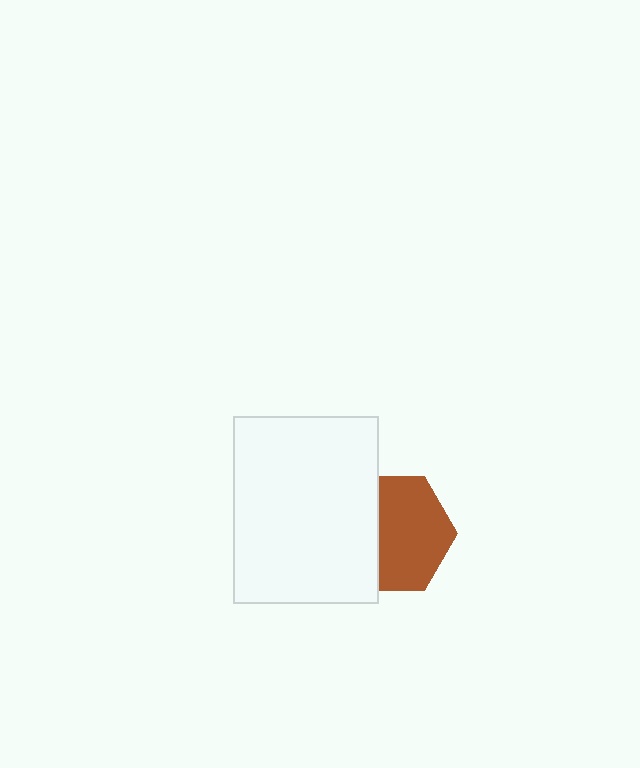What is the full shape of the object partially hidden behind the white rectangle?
The partially hidden object is a brown hexagon.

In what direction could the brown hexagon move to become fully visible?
The brown hexagon could move right. That would shift it out from behind the white rectangle entirely.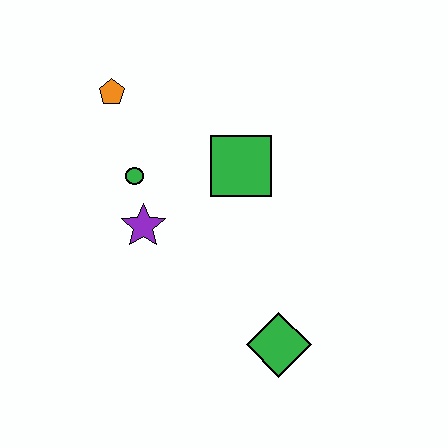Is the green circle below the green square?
Yes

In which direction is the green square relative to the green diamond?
The green square is above the green diamond.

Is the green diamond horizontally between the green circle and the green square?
No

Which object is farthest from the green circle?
The green diamond is farthest from the green circle.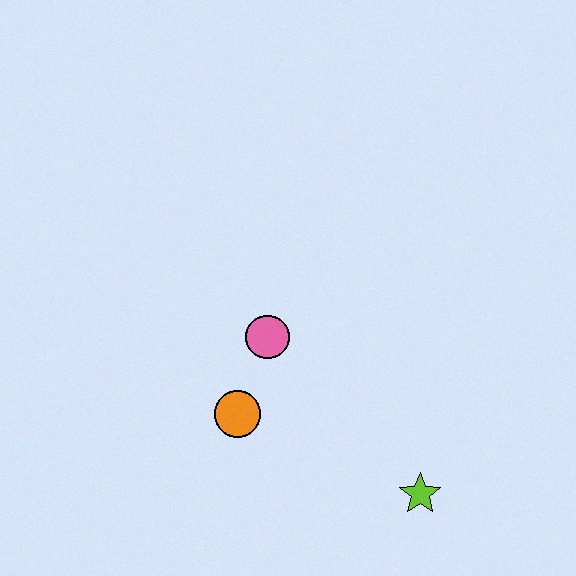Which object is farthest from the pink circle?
The lime star is farthest from the pink circle.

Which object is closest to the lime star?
The orange circle is closest to the lime star.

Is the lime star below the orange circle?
Yes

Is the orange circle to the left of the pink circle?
Yes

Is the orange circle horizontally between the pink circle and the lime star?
No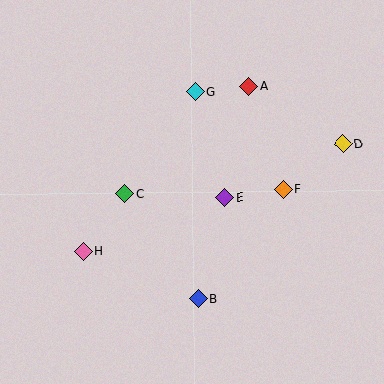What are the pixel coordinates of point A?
Point A is at (249, 87).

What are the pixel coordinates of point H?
Point H is at (83, 251).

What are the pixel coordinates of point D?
Point D is at (343, 144).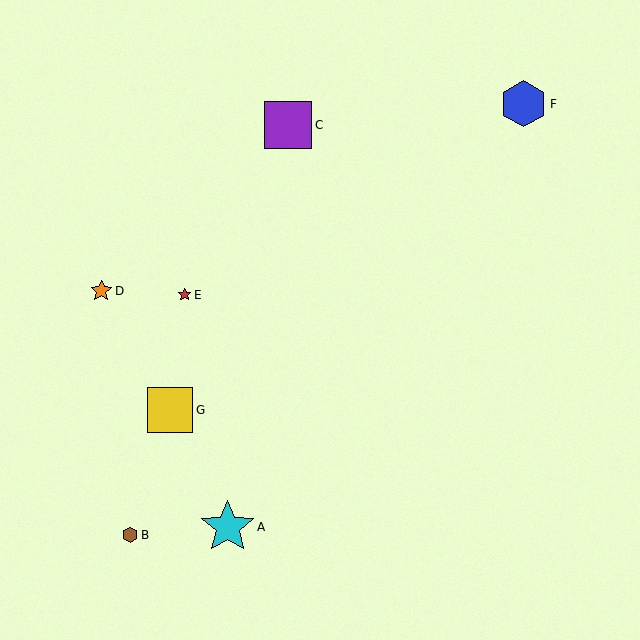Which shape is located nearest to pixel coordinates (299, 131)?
The purple square (labeled C) at (288, 125) is nearest to that location.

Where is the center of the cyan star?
The center of the cyan star is at (228, 527).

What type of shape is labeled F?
Shape F is a blue hexagon.